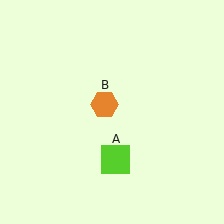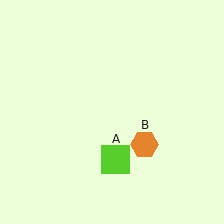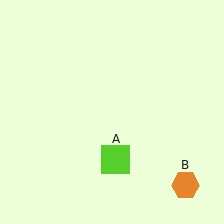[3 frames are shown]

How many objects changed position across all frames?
1 object changed position: orange hexagon (object B).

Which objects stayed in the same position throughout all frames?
Lime square (object A) remained stationary.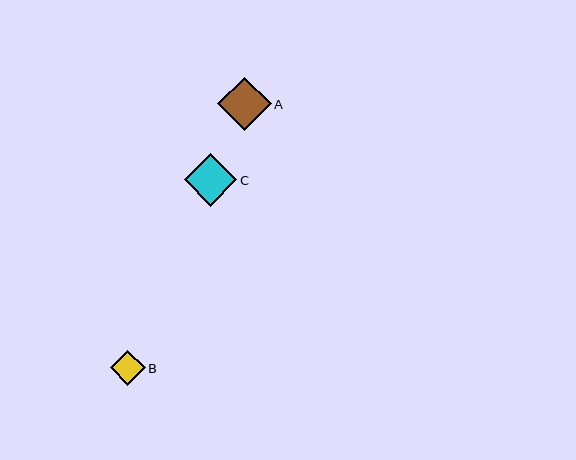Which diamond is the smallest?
Diamond B is the smallest with a size of approximately 35 pixels.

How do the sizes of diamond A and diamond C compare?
Diamond A and diamond C are approximately the same size.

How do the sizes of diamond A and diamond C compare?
Diamond A and diamond C are approximately the same size.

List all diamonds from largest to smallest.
From largest to smallest: A, C, B.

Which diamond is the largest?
Diamond A is the largest with a size of approximately 54 pixels.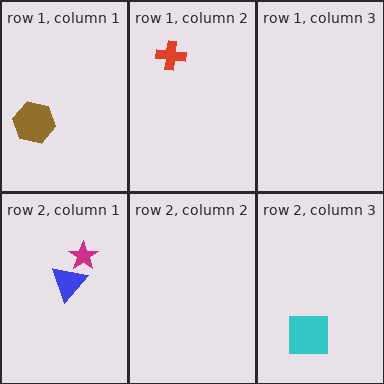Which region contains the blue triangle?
The row 2, column 1 region.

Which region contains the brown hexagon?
The row 1, column 1 region.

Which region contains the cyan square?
The row 2, column 3 region.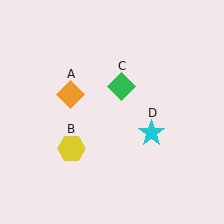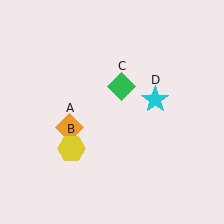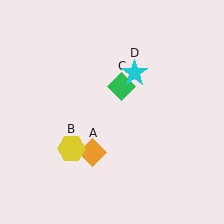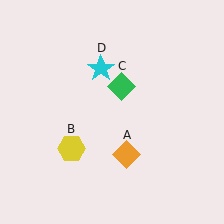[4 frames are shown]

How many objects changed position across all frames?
2 objects changed position: orange diamond (object A), cyan star (object D).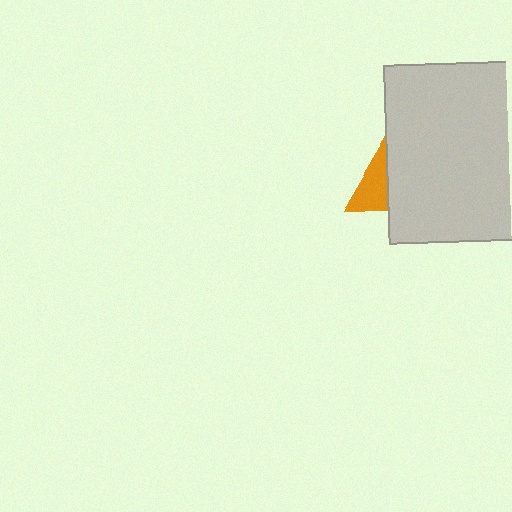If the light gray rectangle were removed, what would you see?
You would see the complete orange triangle.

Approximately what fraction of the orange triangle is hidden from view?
Roughly 62% of the orange triangle is hidden behind the light gray rectangle.